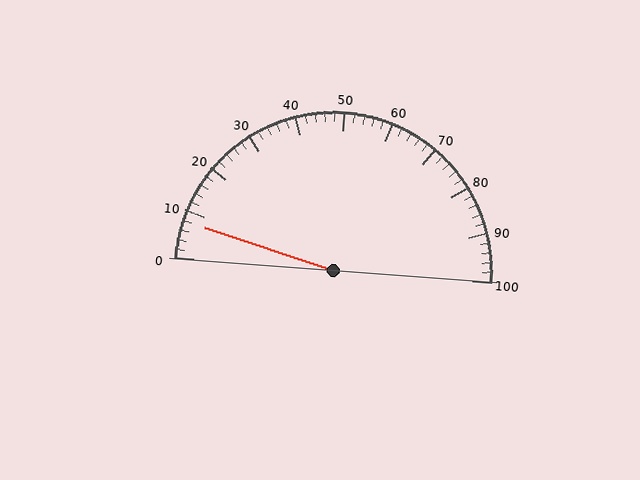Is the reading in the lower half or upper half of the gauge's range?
The reading is in the lower half of the range (0 to 100).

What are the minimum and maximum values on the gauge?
The gauge ranges from 0 to 100.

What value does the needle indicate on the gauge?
The needle indicates approximately 8.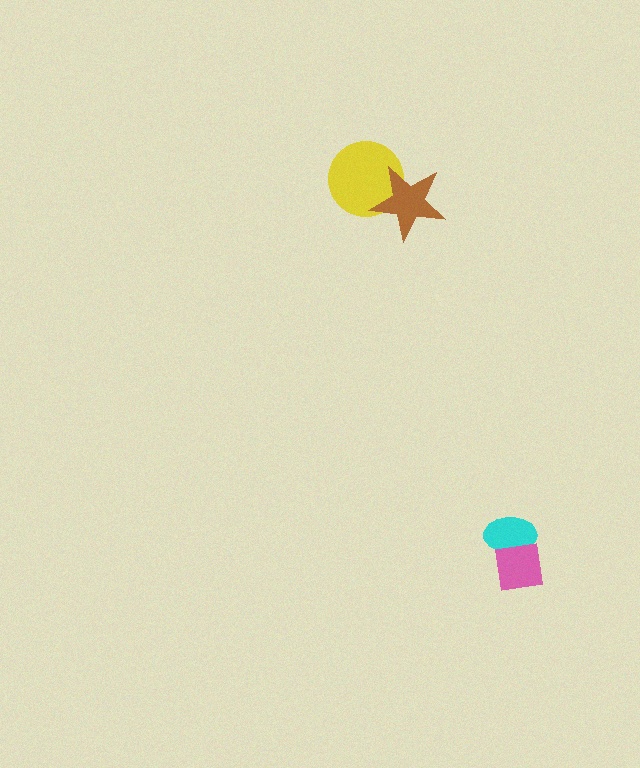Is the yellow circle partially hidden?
Yes, it is partially covered by another shape.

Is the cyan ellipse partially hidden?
Yes, it is partially covered by another shape.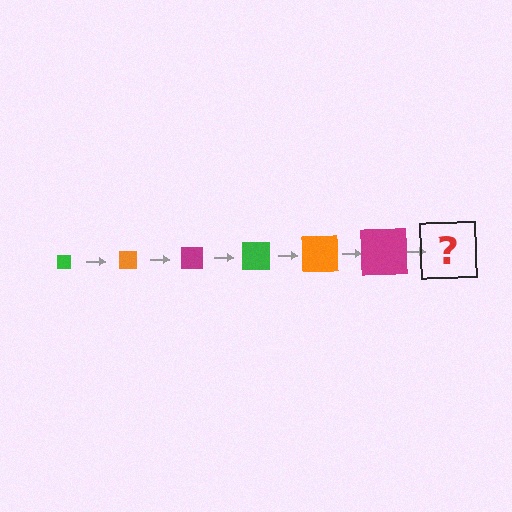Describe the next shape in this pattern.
It should be a green square, larger than the previous one.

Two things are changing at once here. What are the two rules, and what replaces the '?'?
The two rules are that the square grows larger each step and the color cycles through green, orange, and magenta. The '?' should be a green square, larger than the previous one.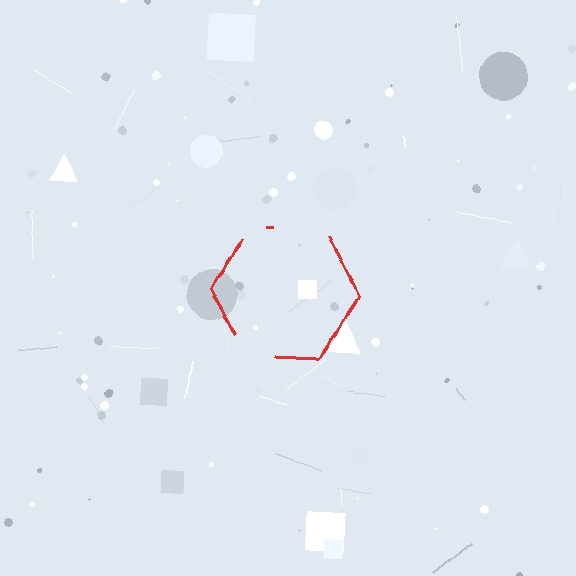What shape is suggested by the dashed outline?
The dashed outline suggests a hexagon.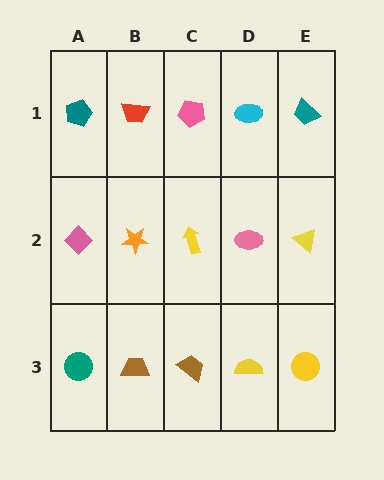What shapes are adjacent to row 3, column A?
A pink diamond (row 2, column A), a brown trapezoid (row 3, column B).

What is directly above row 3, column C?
A yellow arrow.